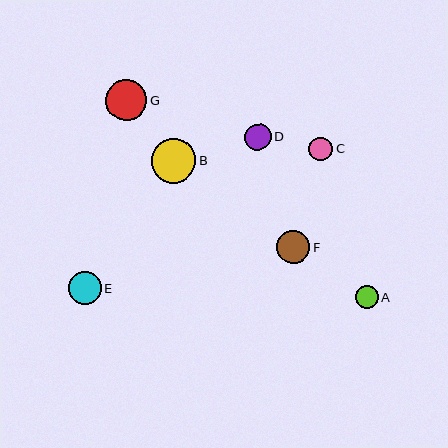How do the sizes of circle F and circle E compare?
Circle F and circle E are approximately the same size.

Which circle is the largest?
Circle B is the largest with a size of approximately 44 pixels.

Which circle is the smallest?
Circle A is the smallest with a size of approximately 23 pixels.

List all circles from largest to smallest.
From largest to smallest: B, G, F, E, D, C, A.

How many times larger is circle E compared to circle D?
Circle E is approximately 1.2 times the size of circle D.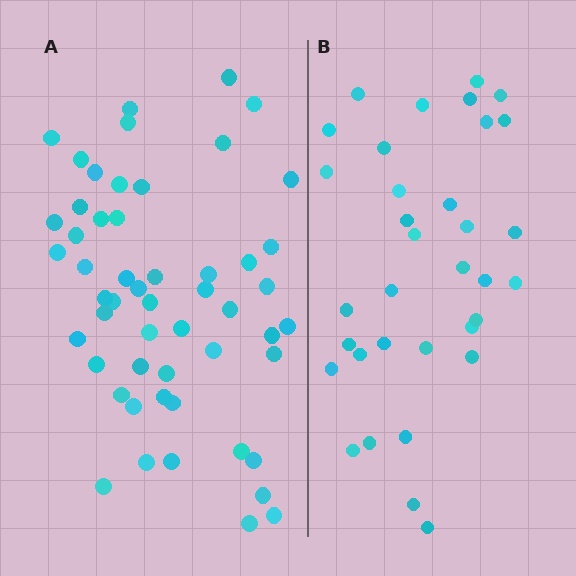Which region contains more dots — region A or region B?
Region A (the left region) has more dots.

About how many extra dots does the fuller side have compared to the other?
Region A has approximately 20 more dots than region B.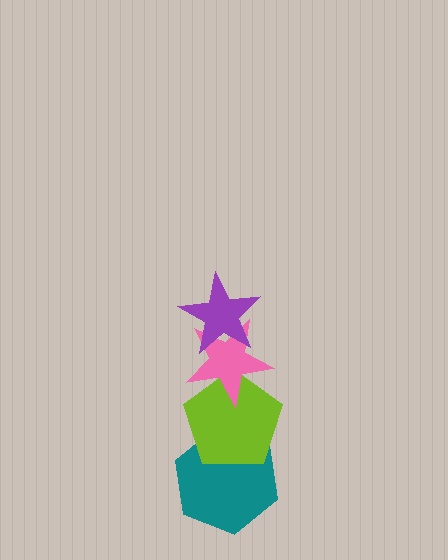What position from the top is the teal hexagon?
The teal hexagon is 4th from the top.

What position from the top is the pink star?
The pink star is 2nd from the top.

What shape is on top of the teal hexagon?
The lime pentagon is on top of the teal hexagon.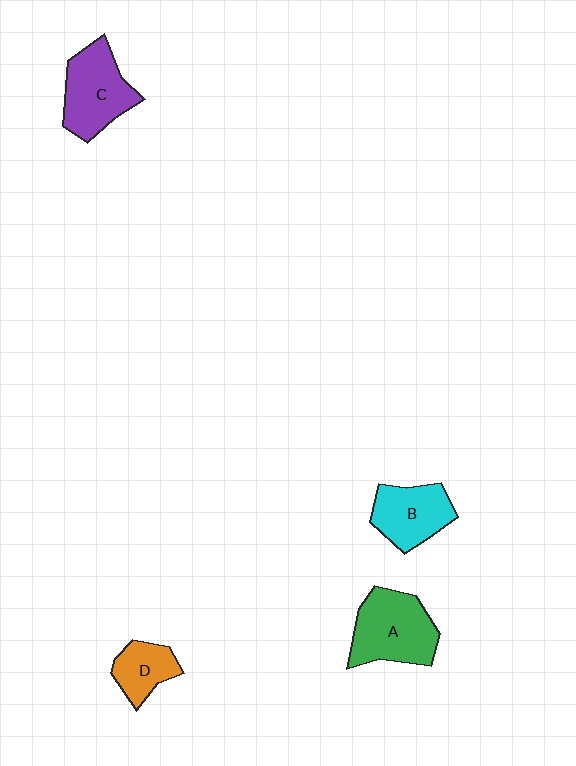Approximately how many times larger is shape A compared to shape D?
Approximately 1.9 times.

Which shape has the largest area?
Shape A (green).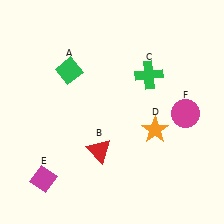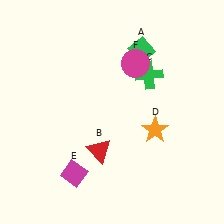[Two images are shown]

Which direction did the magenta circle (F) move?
The magenta circle (F) moved left.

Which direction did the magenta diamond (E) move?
The magenta diamond (E) moved right.